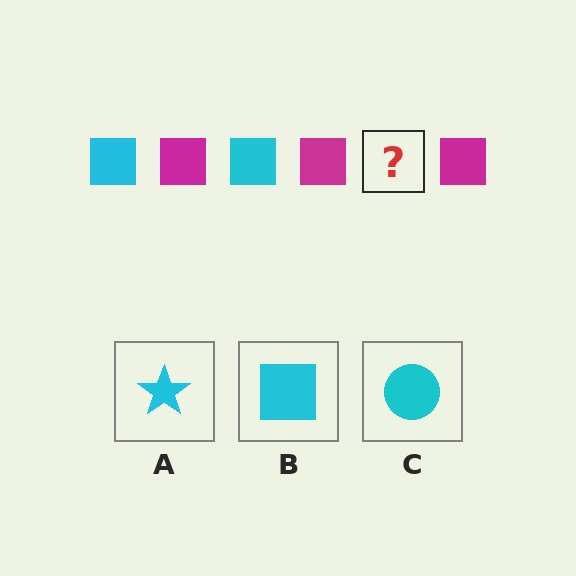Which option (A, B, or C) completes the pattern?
B.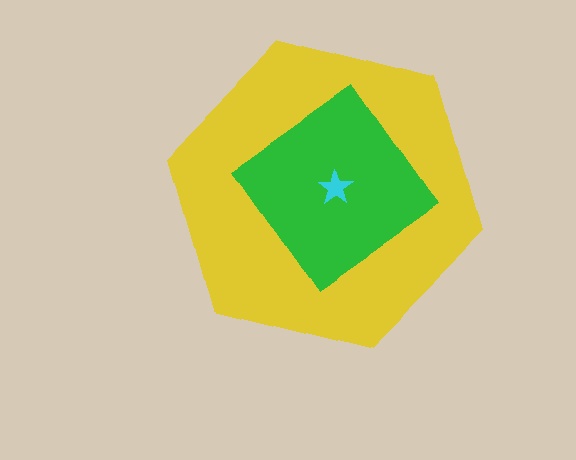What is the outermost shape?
The yellow hexagon.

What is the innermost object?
The cyan star.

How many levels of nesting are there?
3.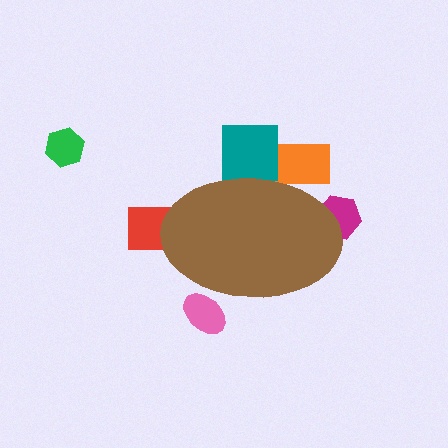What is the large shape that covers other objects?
A brown ellipse.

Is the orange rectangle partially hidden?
Yes, the orange rectangle is partially hidden behind the brown ellipse.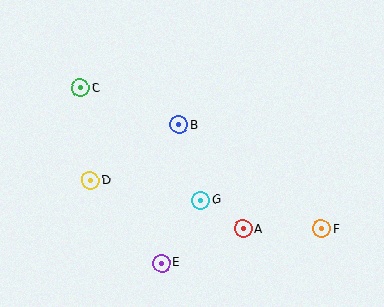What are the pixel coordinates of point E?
Point E is at (162, 263).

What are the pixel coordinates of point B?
Point B is at (179, 125).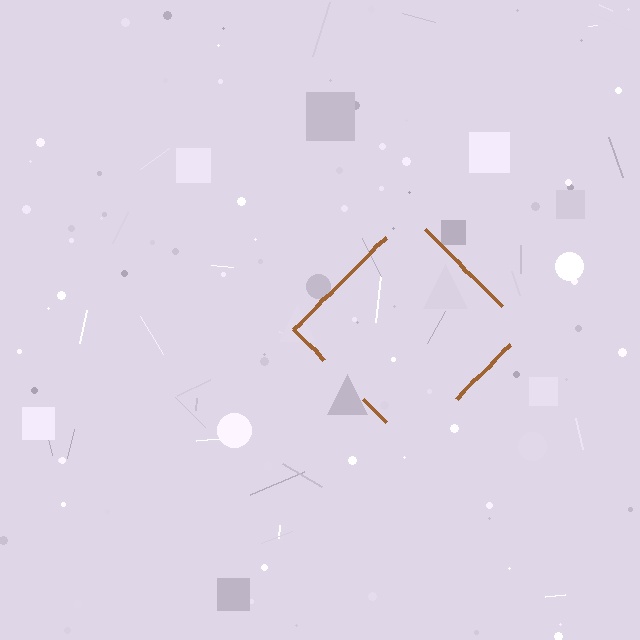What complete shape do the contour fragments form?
The contour fragments form a diamond.